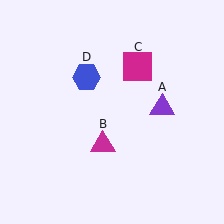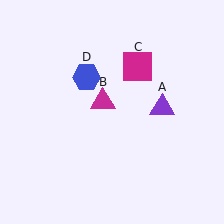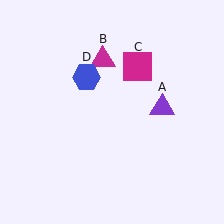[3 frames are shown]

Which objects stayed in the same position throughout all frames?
Purple triangle (object A) and magenta square (object C) and blue hexagon (object D) remained stationary.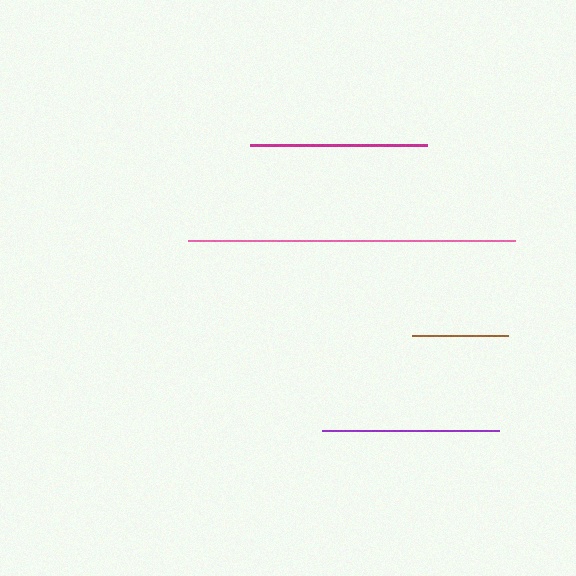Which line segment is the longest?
The pink line is the longest at approximately 327 pixels.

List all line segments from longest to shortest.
From longest to shortest: pink, magenta, purple, brown.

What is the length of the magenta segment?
The magenta segment is approximately 177 pixels long.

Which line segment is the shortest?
The brown line is the shortest at approximately 96 pixels.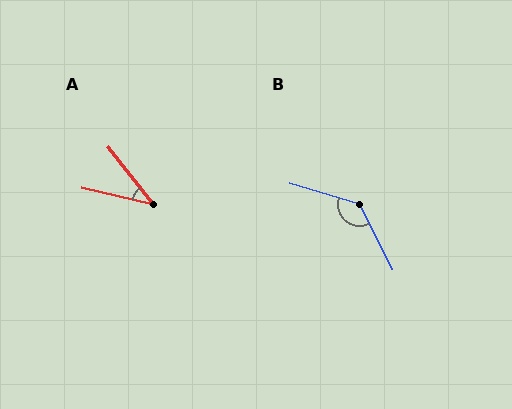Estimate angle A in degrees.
Approximately 38 degrees.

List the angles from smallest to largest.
A (38°), B (133°).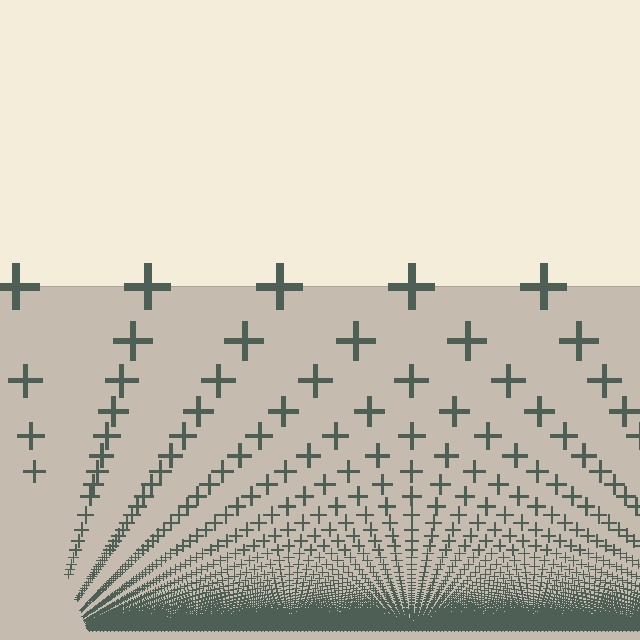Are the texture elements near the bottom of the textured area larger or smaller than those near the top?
Smaller. The gradient is inverted — elements near the bottom are smaller and denser.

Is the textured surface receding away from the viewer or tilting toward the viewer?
The surface appears to tilt toward the viewer. Texture elements get larger and sparser toward the top.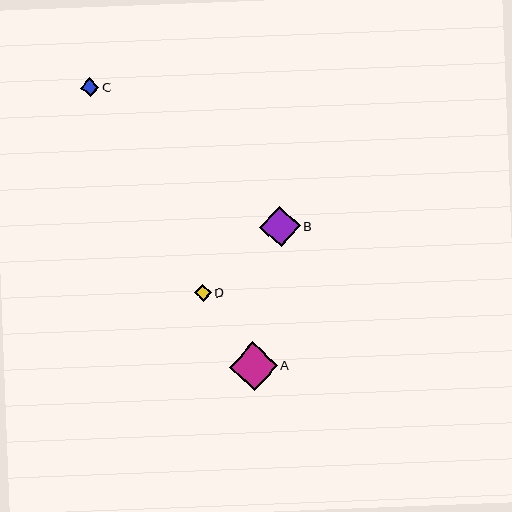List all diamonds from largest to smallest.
From largest to smallest: A, B, C, D.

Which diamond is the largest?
Diamond A is the largest with a size of approximately 48 pixels.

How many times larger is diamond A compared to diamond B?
Diamond A is approximately 1.2 times the size of diamond B.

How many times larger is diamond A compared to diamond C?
Diamond A is approximately 2.6 times the size of diamond C.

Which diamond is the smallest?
Diamond D is the smallest with a size of approximately 17 pixels.